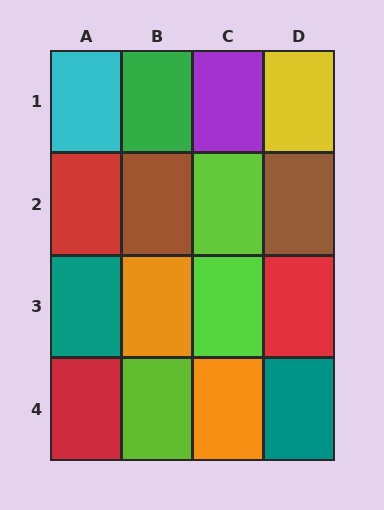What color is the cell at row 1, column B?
Green.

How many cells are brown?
2 cells are brown.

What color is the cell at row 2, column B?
Brown.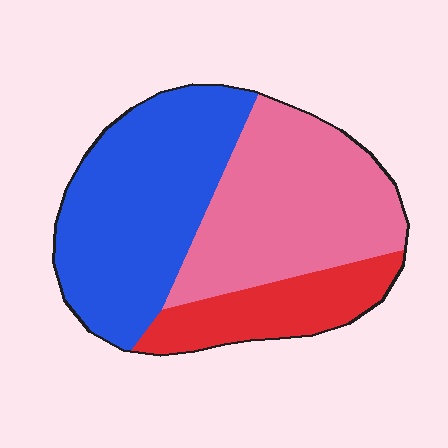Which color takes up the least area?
Red, at roughly 20%.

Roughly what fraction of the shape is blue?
Blue covers around 45% of the shape.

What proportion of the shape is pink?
Pink takes up about two fifths (2/5) of the shape.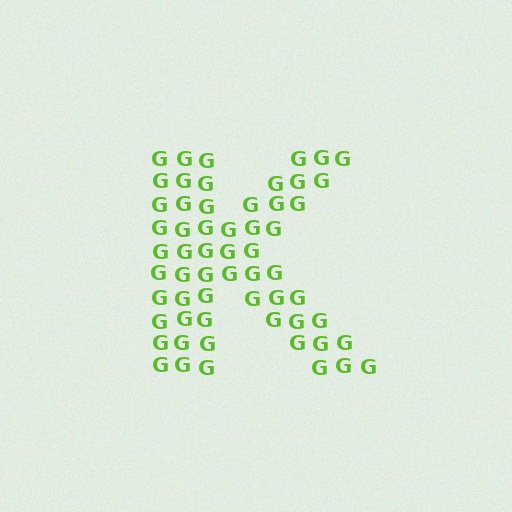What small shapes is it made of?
It is made of small letter G's.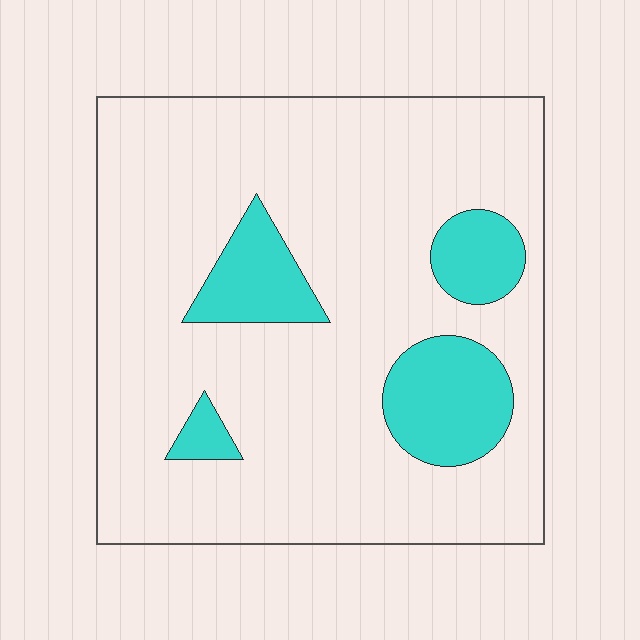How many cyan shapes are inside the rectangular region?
4.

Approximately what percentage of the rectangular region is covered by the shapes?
Approximately 15%.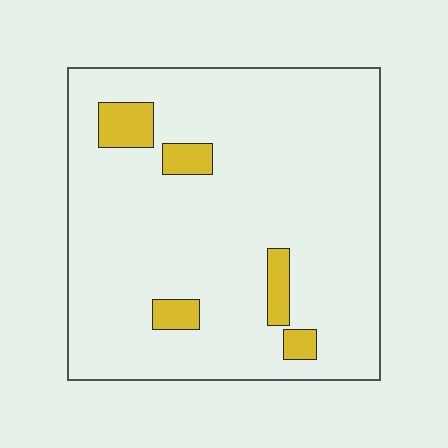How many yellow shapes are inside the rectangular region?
5.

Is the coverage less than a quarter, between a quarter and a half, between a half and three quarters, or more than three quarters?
Less than a quarter.